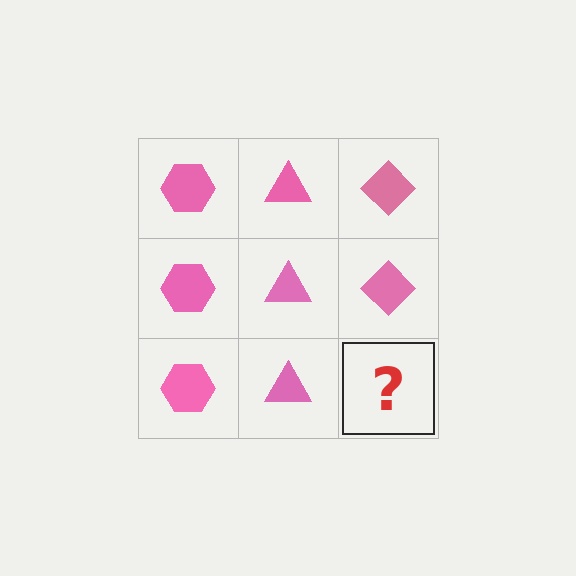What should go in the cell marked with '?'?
The missing cell should contain a pink diamond.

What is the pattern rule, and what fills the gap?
The rule is that each column has a consistent shape. The gap should be filled with a pink diamond.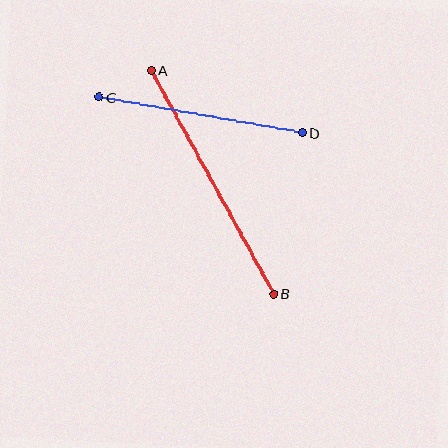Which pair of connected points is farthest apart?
Points A and B are farthest apart.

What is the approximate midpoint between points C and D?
The midpoint is at approximately (201, 115) pixels.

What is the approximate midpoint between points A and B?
The midpoint is at approximately (212, 182) pixels.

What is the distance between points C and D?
The distance is approximately 206 pixels.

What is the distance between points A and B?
The distance is approximately 255 pixels.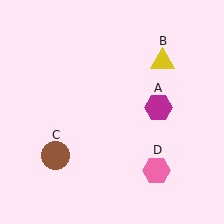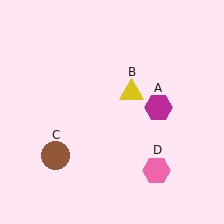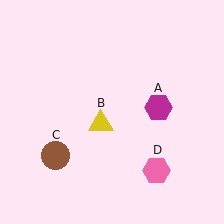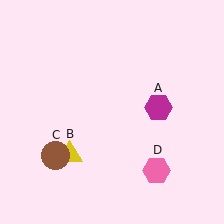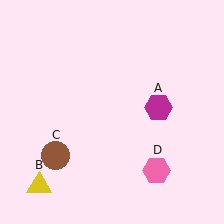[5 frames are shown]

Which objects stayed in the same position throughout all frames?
Magenta hexagon (object A) and brown circle (object C) and pink hexagon (object D) remained stationary.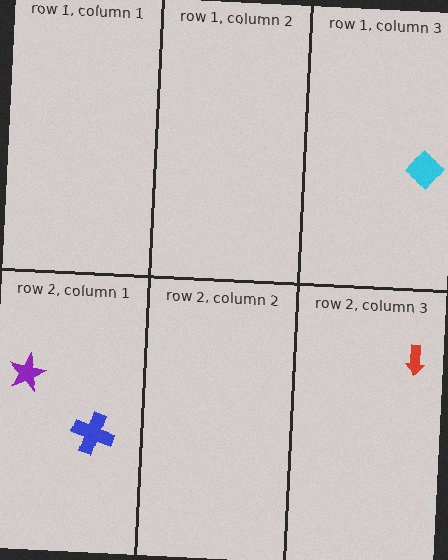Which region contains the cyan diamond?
The row 1, column 3 region.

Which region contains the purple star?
The row 2, column 1 region.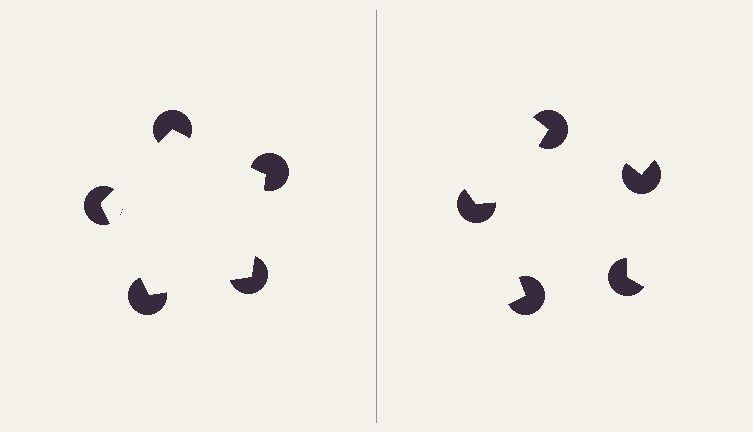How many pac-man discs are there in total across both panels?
10 — 5 on each side.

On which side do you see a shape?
An illusory pentagon appears on the left side. On the right side the wedge cuts are rotated, so no coherent shape forms.